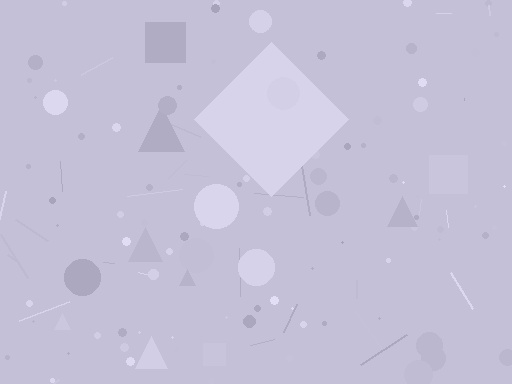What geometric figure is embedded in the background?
A diamond is embedded in the background.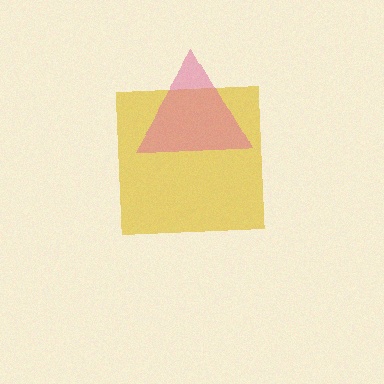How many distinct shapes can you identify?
There are 2 distinct shapes: a yellow square, a pink triangle.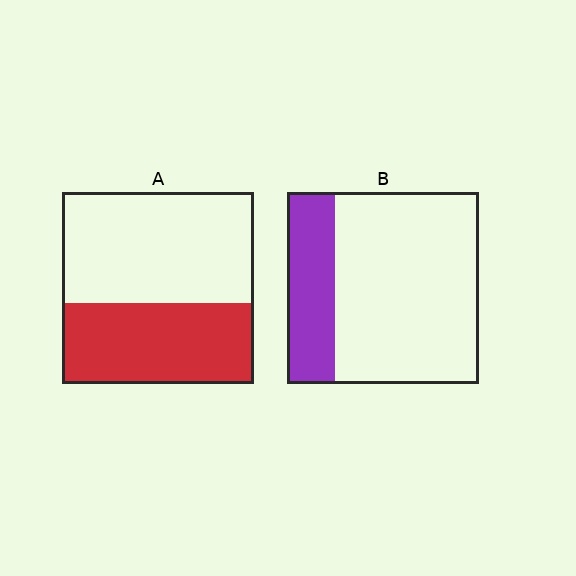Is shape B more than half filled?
No.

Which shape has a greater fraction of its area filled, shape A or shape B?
Shape A.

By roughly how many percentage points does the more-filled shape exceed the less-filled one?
By roughly 15 percentage points (A over B).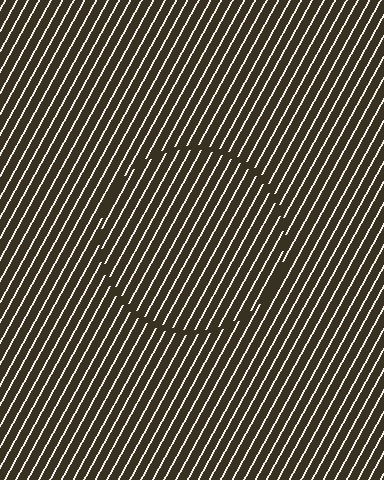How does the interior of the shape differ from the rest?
The interior of the shape contains the same grating, shifted by half a period — the contour is defined by the phase discontinuity where line-ends from the inner and outer gratings abut.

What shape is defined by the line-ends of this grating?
An illusory circle. The interior of the shape contains the same grating, shifted by half a period — the contour is defined by the phase discontinuity where line-ends from the inner and outer gratings abut.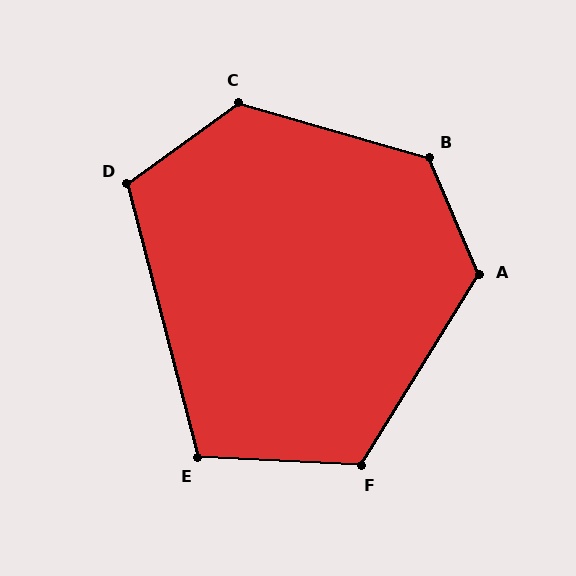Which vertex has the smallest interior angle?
E, at approximately 107 degrees.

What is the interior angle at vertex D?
Approximately 111 degrees (obtuse).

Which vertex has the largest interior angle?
B, at approximately 130 degrees.